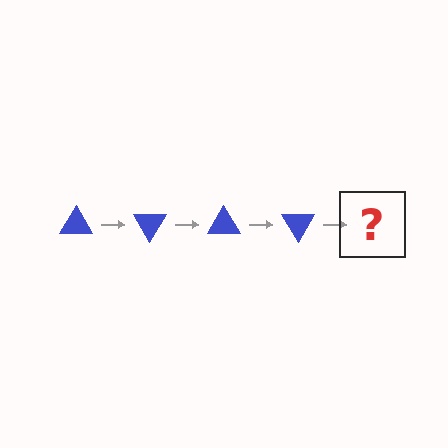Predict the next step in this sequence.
The next step is a blue triangle rotated 240 degrees.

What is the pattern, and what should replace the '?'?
The pattern is that the triangle rotates 60 degrees each step. The '?' should be a blue triangle rotated 240 degrees.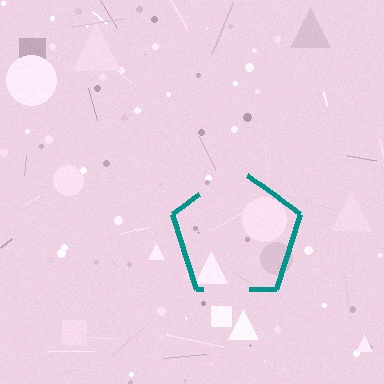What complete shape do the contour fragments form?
The contour fragments form a pentagon.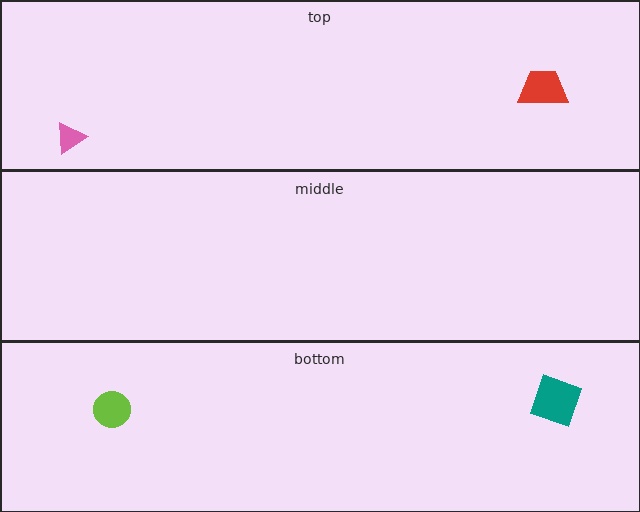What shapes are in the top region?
The red trapezoid, the pink triangle.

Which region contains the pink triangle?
The top region.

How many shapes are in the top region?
2.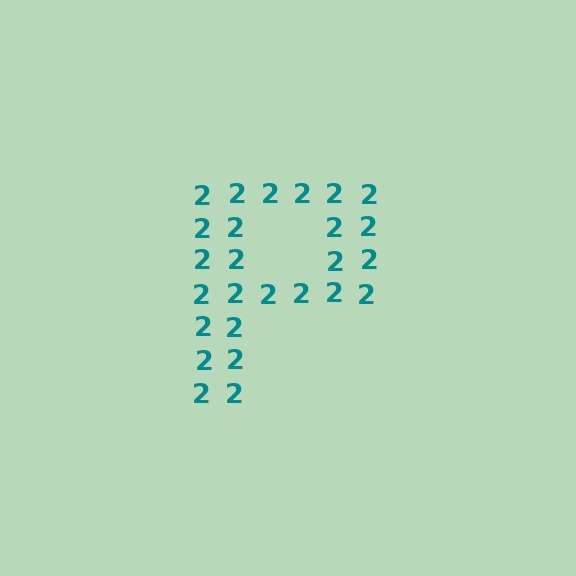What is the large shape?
The large shape is the letter P.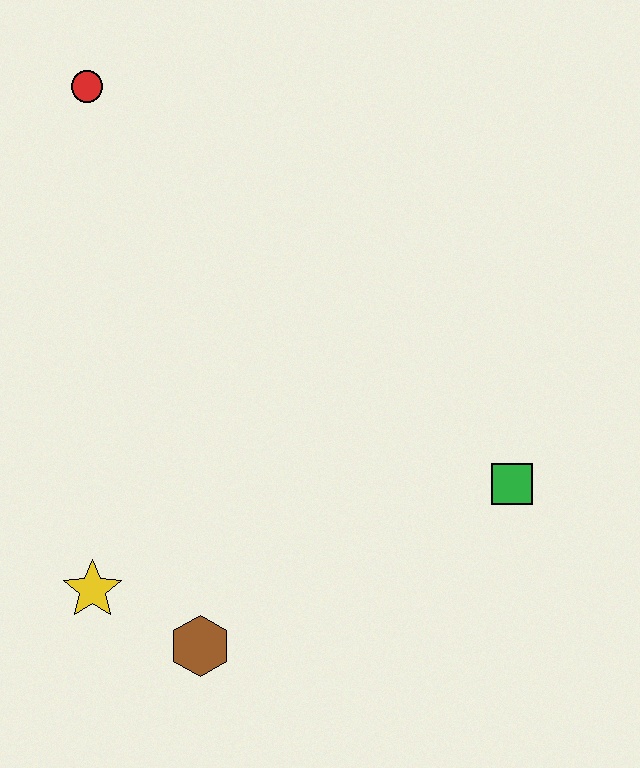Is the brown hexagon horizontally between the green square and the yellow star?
Yes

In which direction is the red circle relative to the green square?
The red circle is to the left of the green square.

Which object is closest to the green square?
The brown hexagon is closest to the green square.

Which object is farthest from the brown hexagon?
The red circle is farthest from the brown hexagon.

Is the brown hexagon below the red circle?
Yes